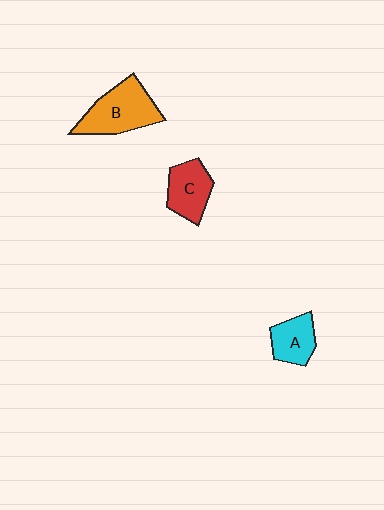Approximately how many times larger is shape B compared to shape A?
Approximately 1.7 times.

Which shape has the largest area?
Shape B (orange).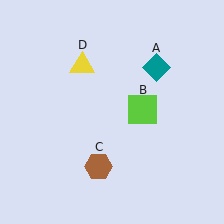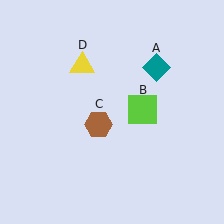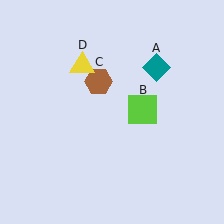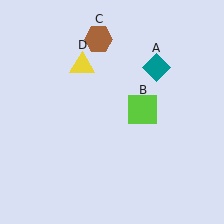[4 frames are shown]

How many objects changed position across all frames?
1 object changed position: brown hexagon (object C).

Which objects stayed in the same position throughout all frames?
Teal diamond (object A) and lime square (object B) and yellow triangle (object D) remained stationary.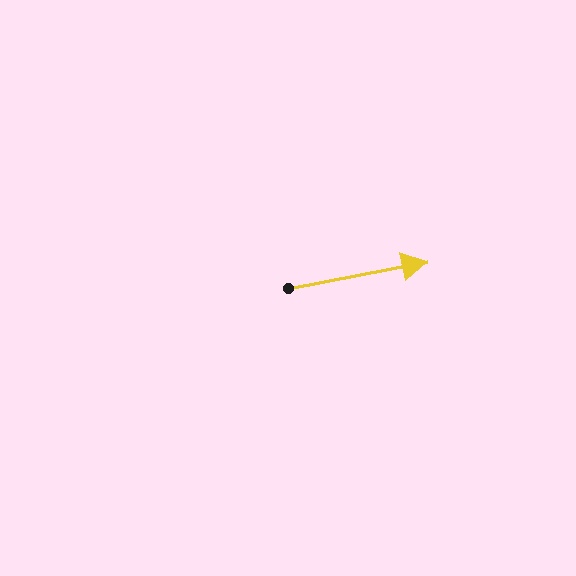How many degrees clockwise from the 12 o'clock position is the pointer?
Approximately 79 degrees.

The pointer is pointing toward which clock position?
Roughly 3 o'clock.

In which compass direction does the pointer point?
East.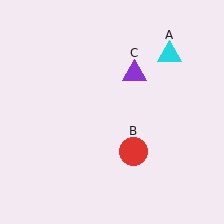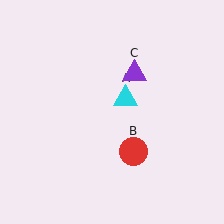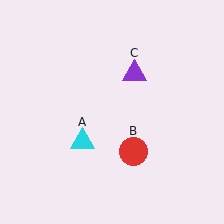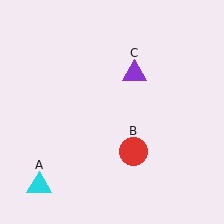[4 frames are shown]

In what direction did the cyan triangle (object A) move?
The cyan triangle (object A) moved down and to the left.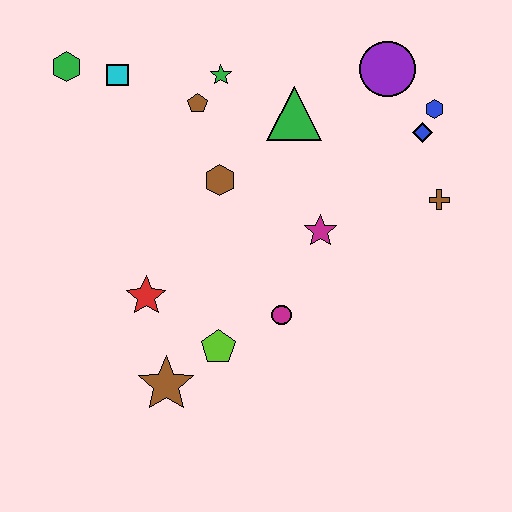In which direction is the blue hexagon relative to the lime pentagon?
The blue hexagon is above the lime pentagon.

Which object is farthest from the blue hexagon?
The brown star is farthest from the blue hexagon.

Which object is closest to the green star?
The brown pentagon is closest to the green star.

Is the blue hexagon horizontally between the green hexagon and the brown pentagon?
No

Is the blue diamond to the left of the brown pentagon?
No